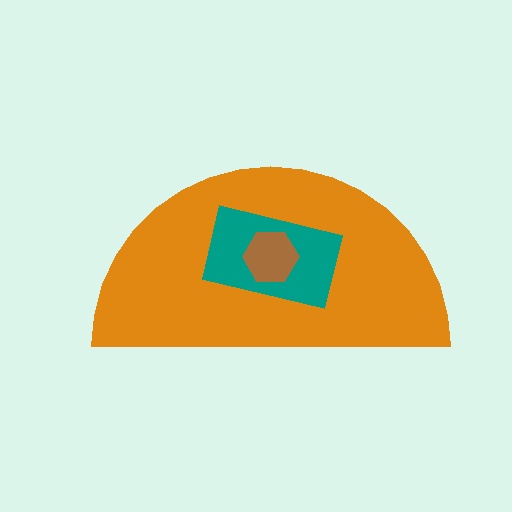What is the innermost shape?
The brown hexagon.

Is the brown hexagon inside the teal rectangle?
Yes.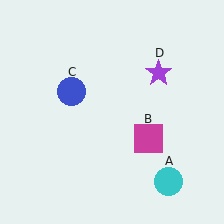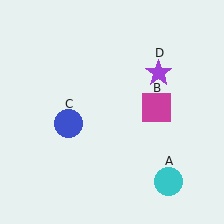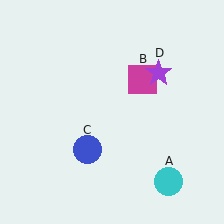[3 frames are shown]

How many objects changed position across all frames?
2 objects changed position: magenta square (object B), blue circle (object C).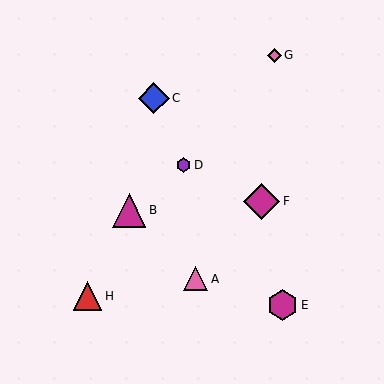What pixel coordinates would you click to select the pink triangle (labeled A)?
Click at (196, 279) to select the pink triangle A.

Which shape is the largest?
The magenta diamond (labeled F) is the largest.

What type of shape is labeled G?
Shape G is a pink diamond.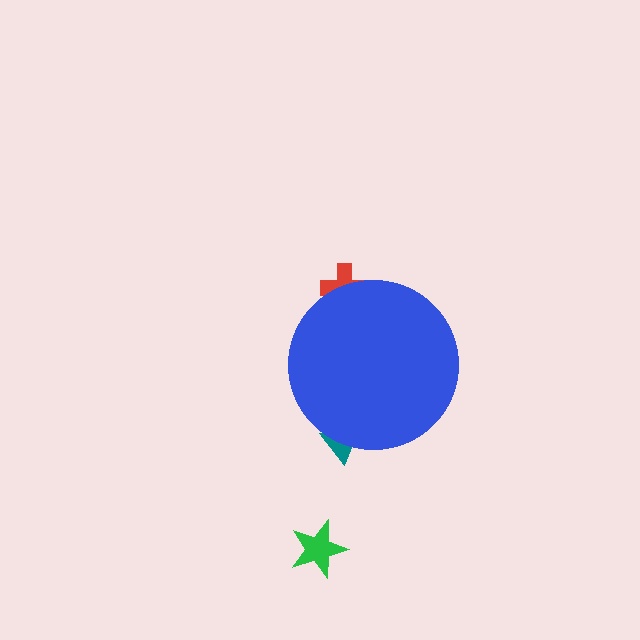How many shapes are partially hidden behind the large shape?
2 shapes are partially hidden.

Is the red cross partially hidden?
Yes, the red cross is partially hidden behind the blue circle.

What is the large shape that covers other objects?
A blue circle.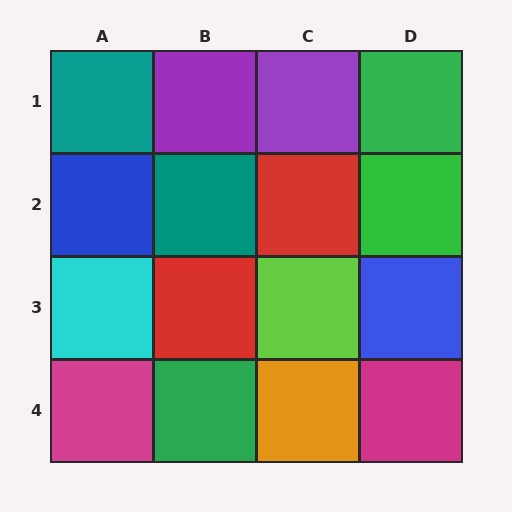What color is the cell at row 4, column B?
Green.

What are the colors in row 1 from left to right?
Teal, purple, purple, green.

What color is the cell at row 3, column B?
Red.